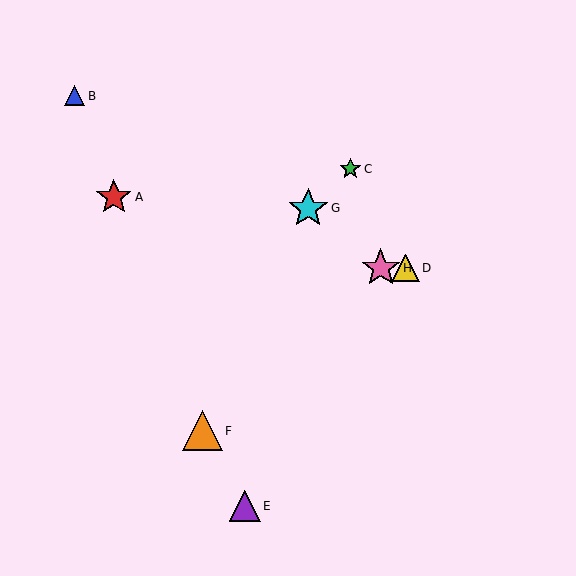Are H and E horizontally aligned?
No, H is at y≈268 and E is at y≈506.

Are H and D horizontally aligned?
Yes, both are at y≈268.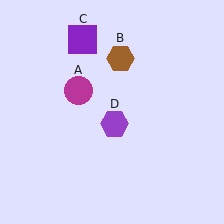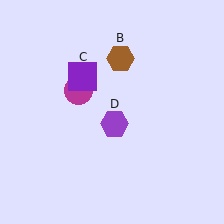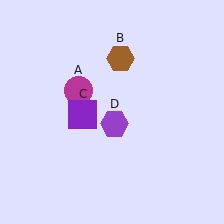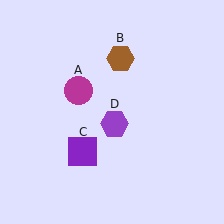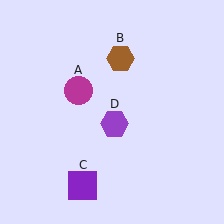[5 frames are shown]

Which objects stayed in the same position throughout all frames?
Magenta circle (object A) and brown hexagon (object B) and purple hexagon (object D) remained stationary.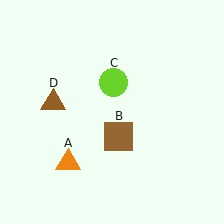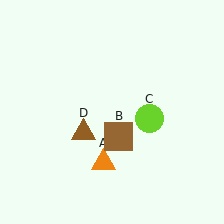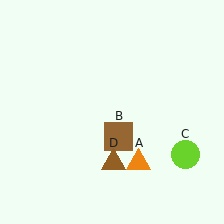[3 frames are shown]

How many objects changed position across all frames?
3 objects changed position: orange triangle (object A), lime circle (object C), brown triangle (object D).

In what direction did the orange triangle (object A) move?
The orange triangle (object A) moved right.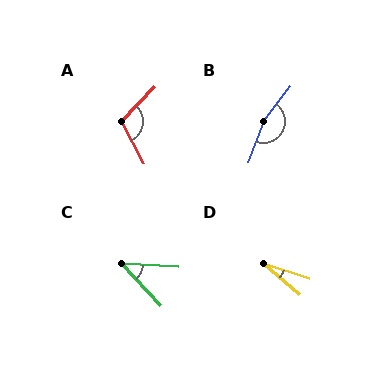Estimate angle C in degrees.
Approximately 44 degrees.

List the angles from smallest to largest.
D (23°), C (44°), A (109°), B (163°).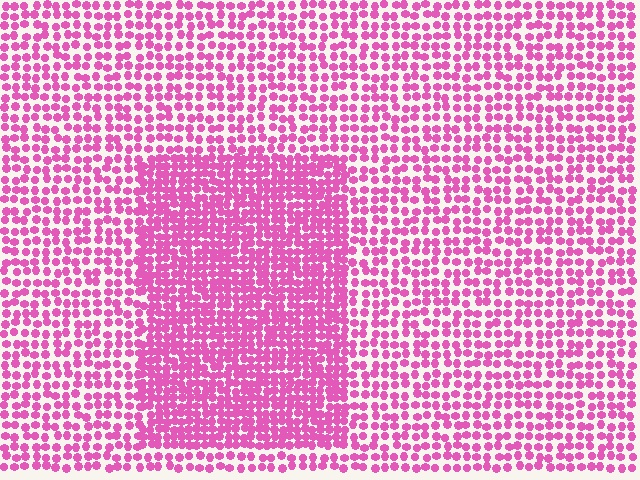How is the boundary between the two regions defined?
The boundary is defined by a change in element density (approximately 1.8x ratio). All elements are the same color, size, and shape.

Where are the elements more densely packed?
The elements are more densely packed inside the rectangle boundary.